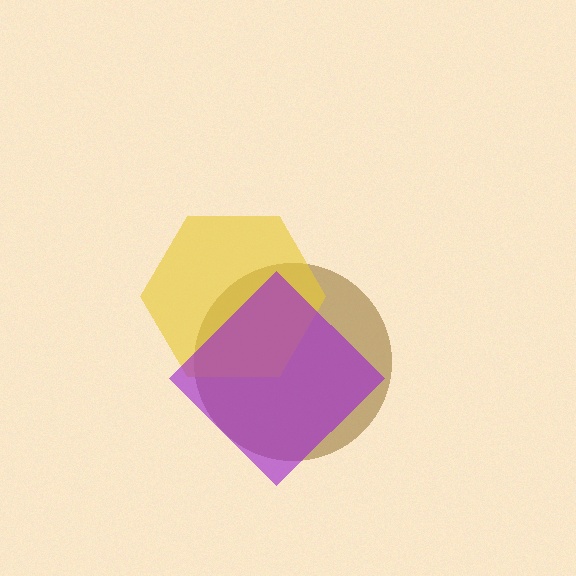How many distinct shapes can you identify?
There are 3 distinct shapes: a brown circle, a yellow hexagon, a purple diamond.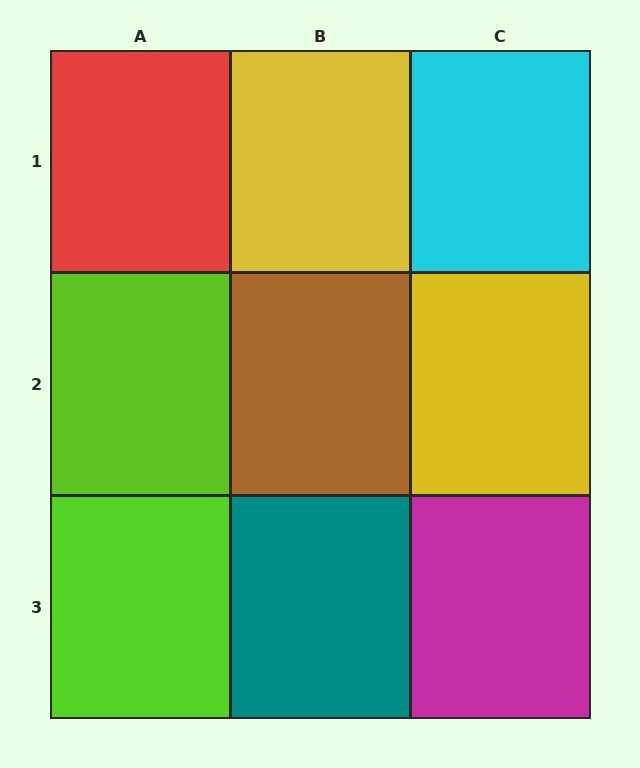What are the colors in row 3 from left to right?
Lime, teal, magenta.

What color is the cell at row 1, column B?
Yellow.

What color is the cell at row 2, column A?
Lime.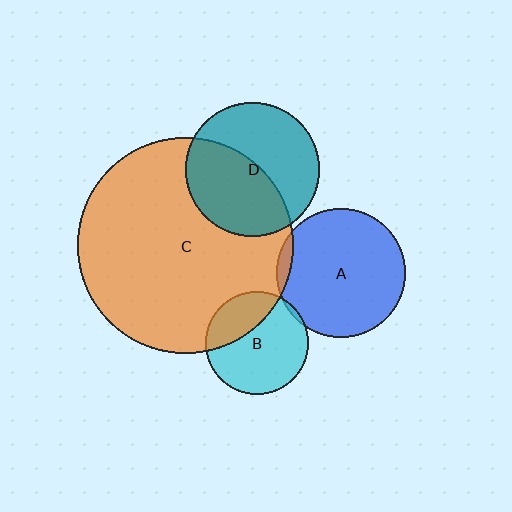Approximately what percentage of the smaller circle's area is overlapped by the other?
Approximately 30%.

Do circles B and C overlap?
Yes.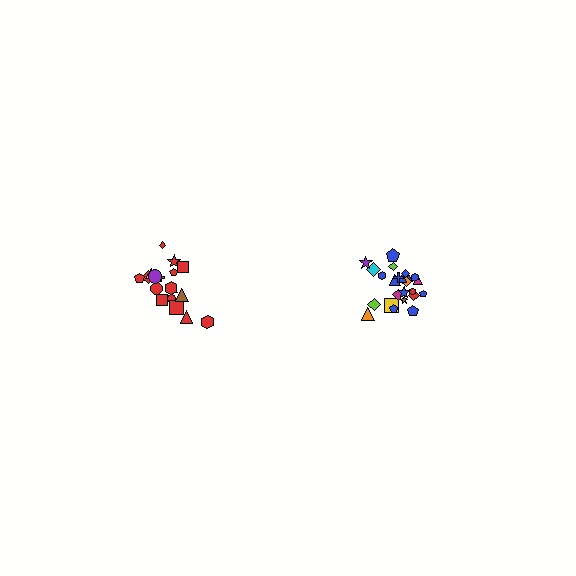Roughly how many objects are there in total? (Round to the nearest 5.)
Roughly 45 objects in total.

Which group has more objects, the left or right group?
The right group.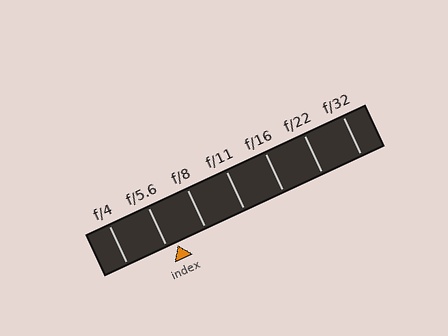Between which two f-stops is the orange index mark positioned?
The index mark is between f/5.6 and f/8.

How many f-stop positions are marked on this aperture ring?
There are 7 f-stop positions marked.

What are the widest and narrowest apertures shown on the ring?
The widest aperture shown is f/4 and the narrowest is f/32.